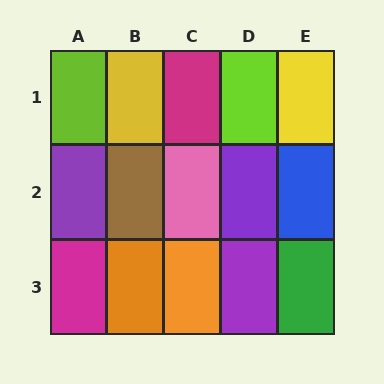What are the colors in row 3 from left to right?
Magenta, orange, orange, purple, green.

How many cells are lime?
2 cells are lime.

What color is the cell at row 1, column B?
Yellow.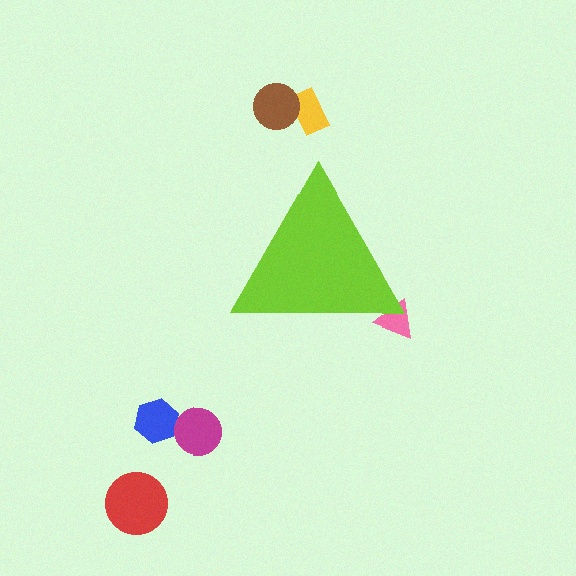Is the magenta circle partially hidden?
No, the magenta circle is fully visible.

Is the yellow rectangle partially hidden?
No, the yellow rectangle is fully visible.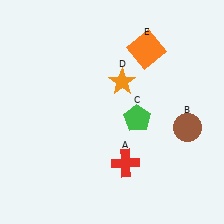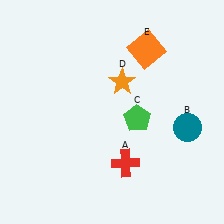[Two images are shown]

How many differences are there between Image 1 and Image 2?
There is 1 difference between the two images.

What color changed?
The circle (B) changed from brown in Image 1 to teal in Image 2.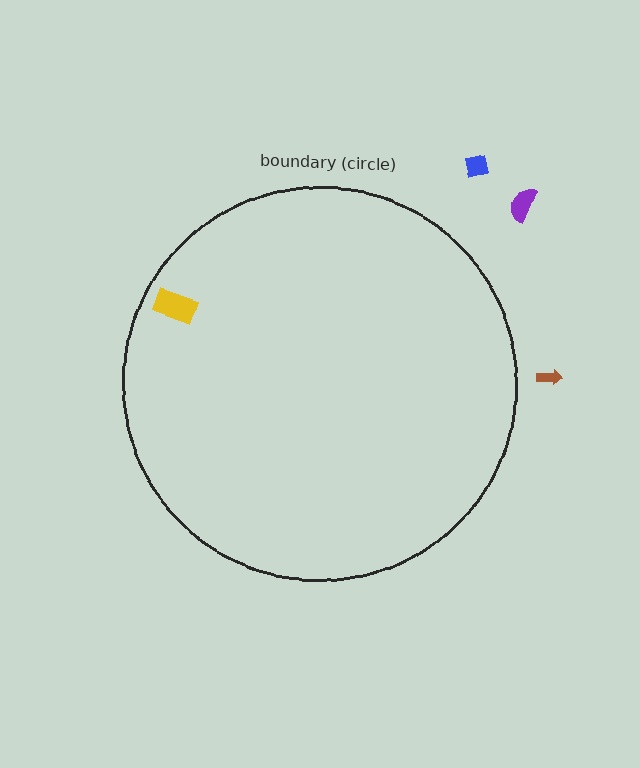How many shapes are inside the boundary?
1 inside, 3 outside.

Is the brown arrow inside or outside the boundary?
Outside.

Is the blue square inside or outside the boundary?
Outside.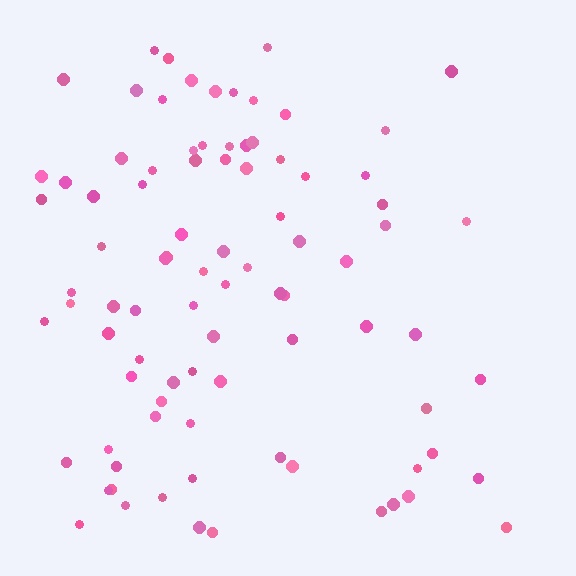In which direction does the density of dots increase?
From right to left, with the left side densest.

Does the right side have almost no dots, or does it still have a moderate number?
Still a moderate number, just noticeably fewer than the left.